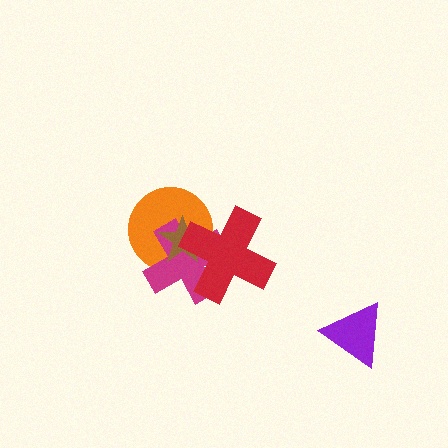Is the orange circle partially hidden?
Yes, it is partially covered by another shape.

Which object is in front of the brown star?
The red cross is in front of the brown star.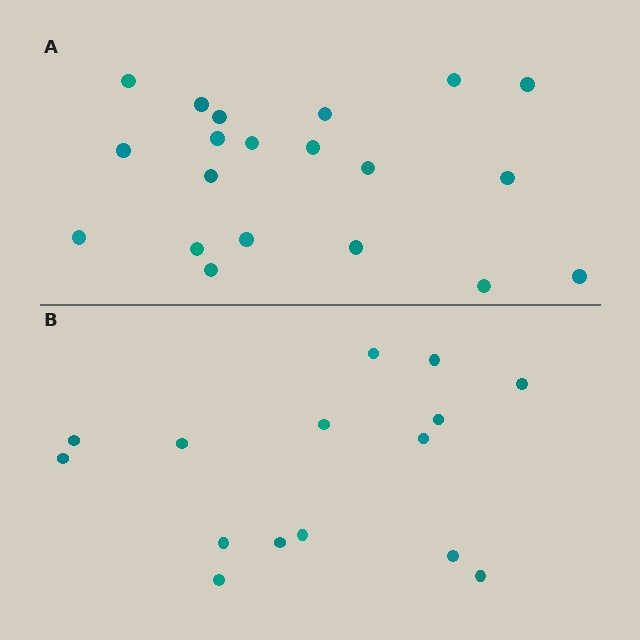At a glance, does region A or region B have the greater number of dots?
Region A (the top region) has more dots.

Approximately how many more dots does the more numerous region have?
Region A has about 5 more dots than region B.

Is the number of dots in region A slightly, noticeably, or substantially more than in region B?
Region A has noticeably more, but not dramatically so. The ratio is roughly 1.3 to 1.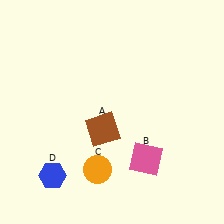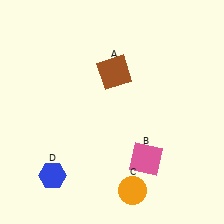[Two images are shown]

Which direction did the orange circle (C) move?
The orange circle (C) moved right.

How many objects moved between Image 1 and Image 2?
2 objects moved between the two images.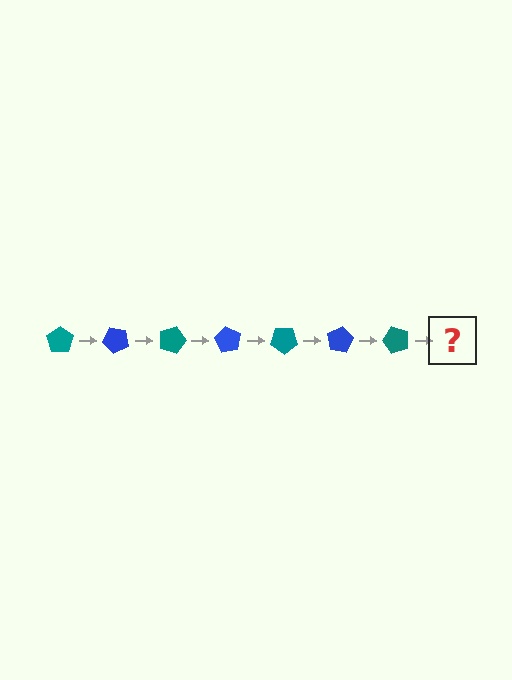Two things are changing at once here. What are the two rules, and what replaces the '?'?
The two rules are that it rotates 45 degrees each step and the color cycles through teal and blue. The '?' should be a blue pentagon, rotated 315 degrees from the start.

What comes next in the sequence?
The next element should be a blue pentagon, rotated 315 degrees from the start.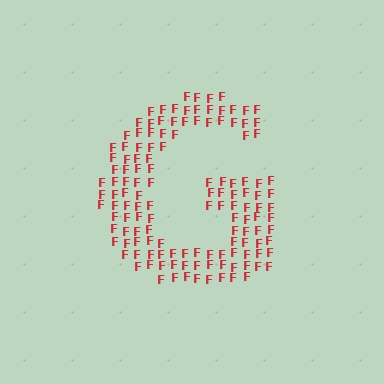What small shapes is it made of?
It is made of small letter F's.